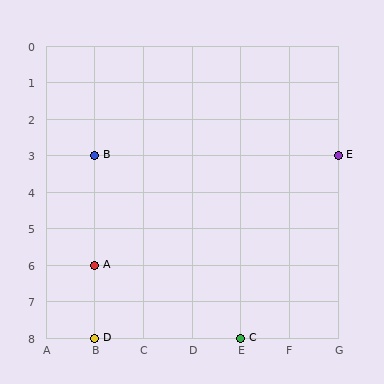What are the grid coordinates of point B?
Point B is at grid coordinates (B, 3).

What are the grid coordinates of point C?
Point C is at grid coordinates (E, 8).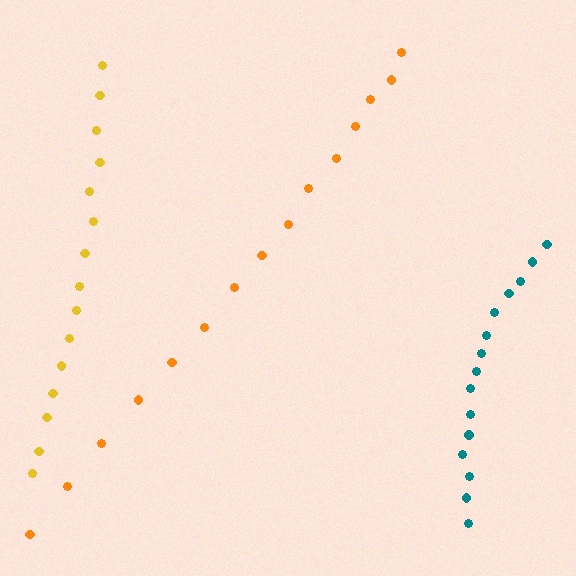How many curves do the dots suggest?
There are 3 distinct paths.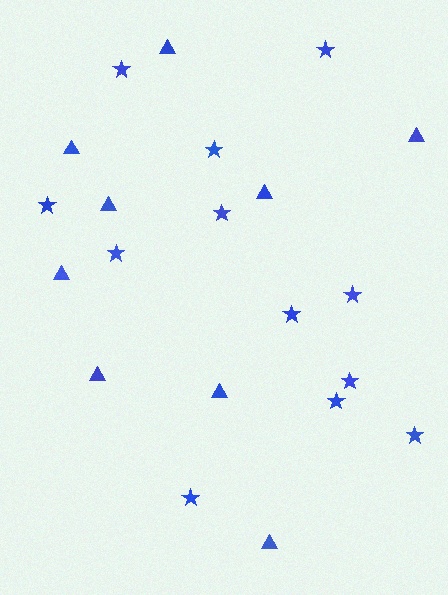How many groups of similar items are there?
There are 2 groups: one group of stars (12) and one group of triangles (9).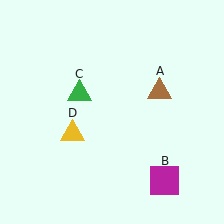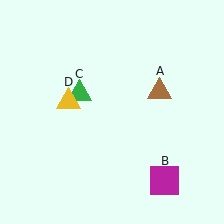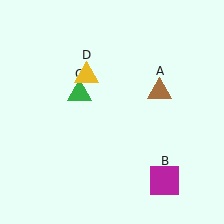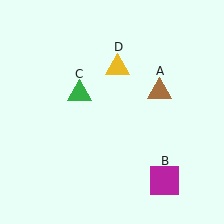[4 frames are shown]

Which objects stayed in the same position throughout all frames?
Brown triangle (object A) and magenta square (object B) and green triangle (object C) remained stationary.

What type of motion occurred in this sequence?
The yellow triangle (object D) rotated clockwise around the center of the scene.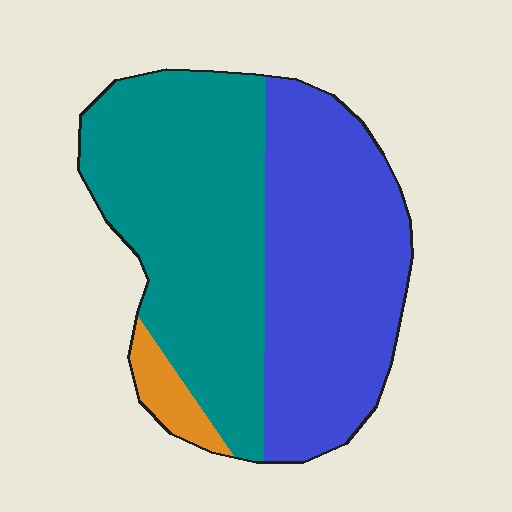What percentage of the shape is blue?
Blue takes up between a third and a half of the shape.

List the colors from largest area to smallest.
From largest to smallest: teal, blue, orange.